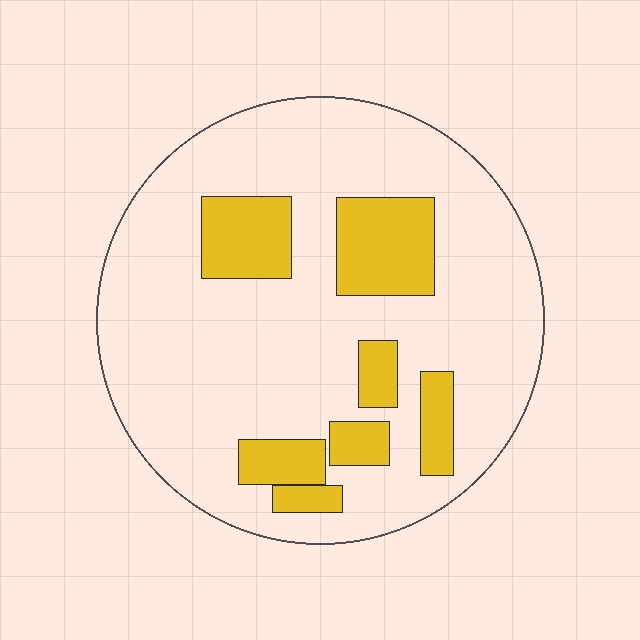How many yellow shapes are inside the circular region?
7.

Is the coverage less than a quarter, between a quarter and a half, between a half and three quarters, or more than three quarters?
Less than a quarter.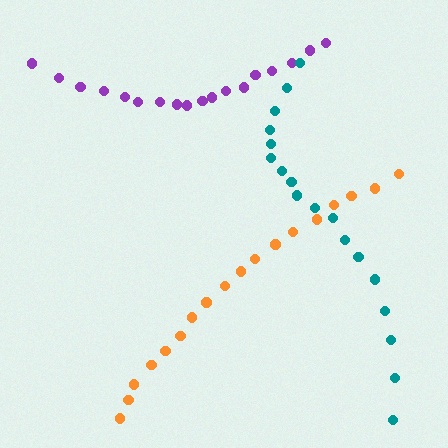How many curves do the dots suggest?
There are 3 distinct paths.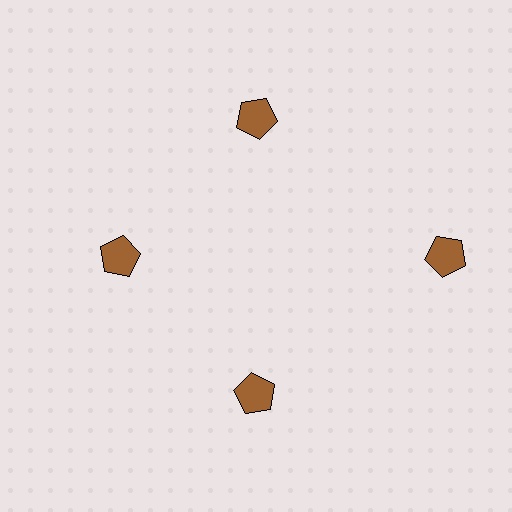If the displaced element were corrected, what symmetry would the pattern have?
It would have 4-fold rotational symmetry — the pattern would map onto itself every 90 degrees.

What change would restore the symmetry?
The symmetry would be restored by moving it inward, back onto the ring so that all 4 pentagons sit at equal angles and equal distance from the center.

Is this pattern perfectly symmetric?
No. The 4 brown pentagons are arranged in a ring, but one element near the 3 o'clock position is pushed outward from the center, breaking the 4-fold rotational symmetry.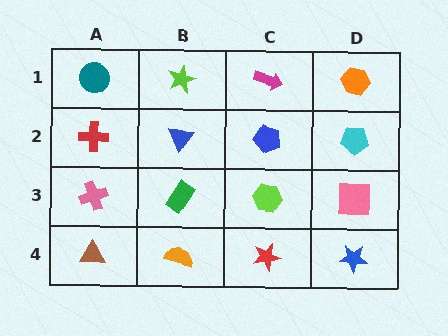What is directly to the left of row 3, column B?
A pink cross.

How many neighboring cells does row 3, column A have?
3.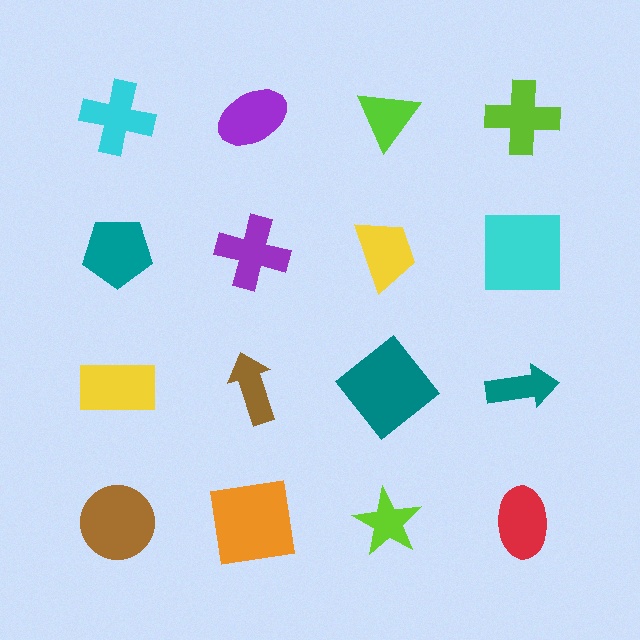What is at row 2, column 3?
A yellow trapezoid.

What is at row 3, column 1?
A yellow rectangle.